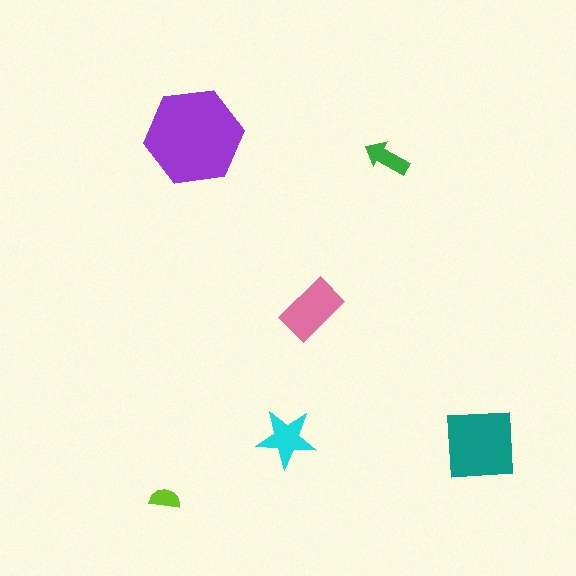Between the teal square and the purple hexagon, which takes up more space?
The purple hexagon.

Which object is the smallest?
The lime semicircle.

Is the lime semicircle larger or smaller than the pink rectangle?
Smaller.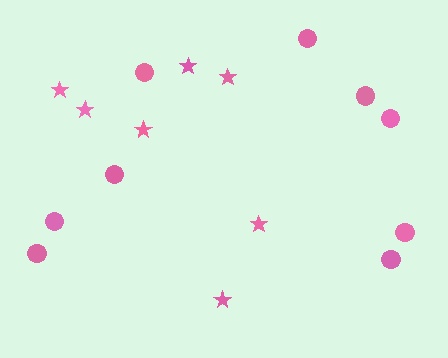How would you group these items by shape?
There are 2 groups: one group of circles (9) and one group of stars (7).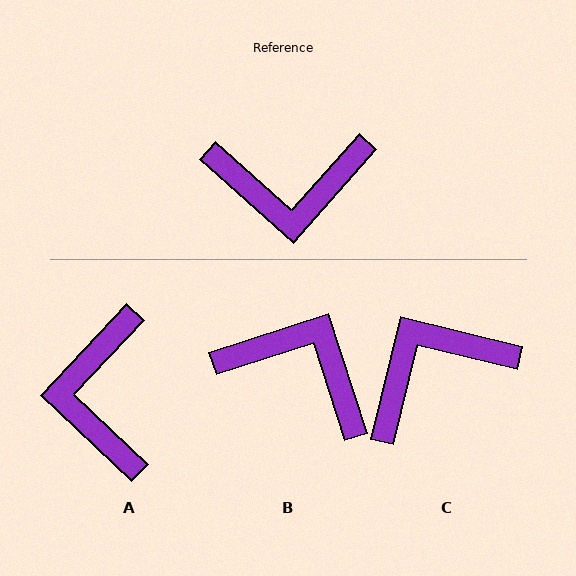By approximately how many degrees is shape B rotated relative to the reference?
Approximately 150 degrees counter-clockwise.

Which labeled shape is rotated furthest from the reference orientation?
C, about 152 degrees away.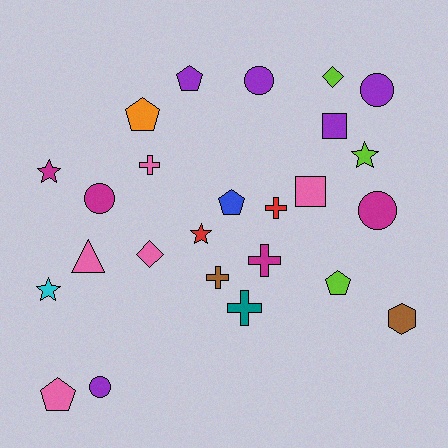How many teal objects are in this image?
There is 1 teal object.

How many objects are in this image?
There are 25 objects.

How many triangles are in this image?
There is 1 triangle.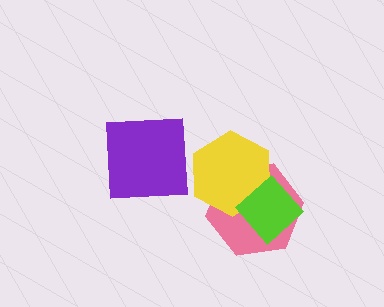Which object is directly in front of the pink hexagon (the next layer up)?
The yellow hexagon is directly in front of the pink hexagon.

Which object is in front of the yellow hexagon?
The lime diamond is in front of the yellow hexagon.